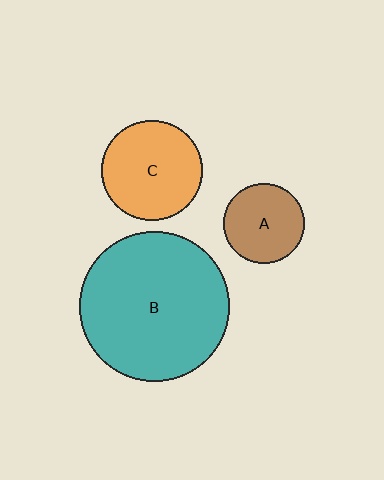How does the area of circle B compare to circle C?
Approximately 2.2 times.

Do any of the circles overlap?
No, none of the circles overlap.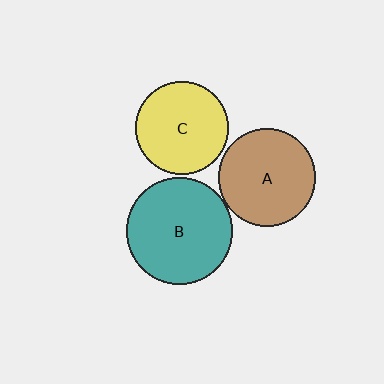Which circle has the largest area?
Circle B (teal).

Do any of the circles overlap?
No, none of the circles overlap.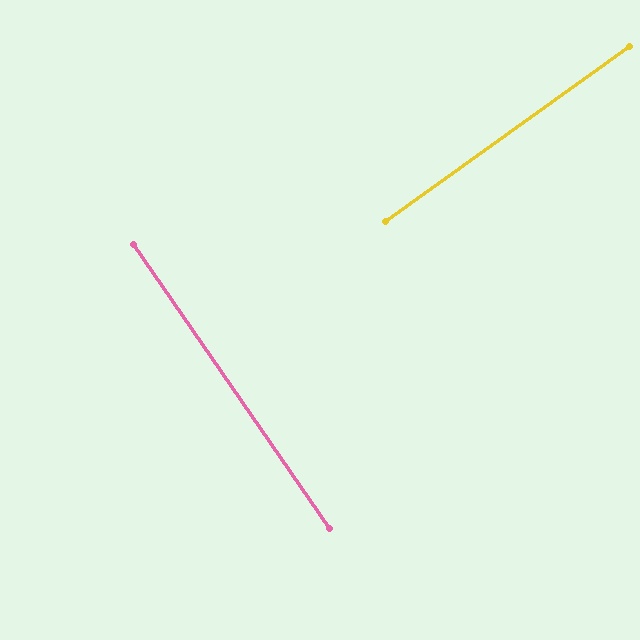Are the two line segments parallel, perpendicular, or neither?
Perpendicular — they meet at approximately 89°.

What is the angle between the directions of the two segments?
Approximately 89 degrees.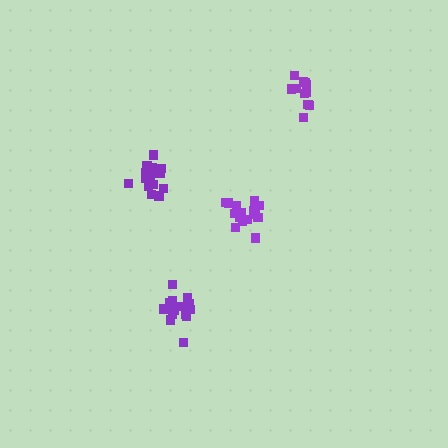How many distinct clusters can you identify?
There are 4 distinct clusters.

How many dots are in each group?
Group 1: 17 dots, Group 2: 11 dots, Group 3: 16 dots, Group 4: 16 dots (60 total).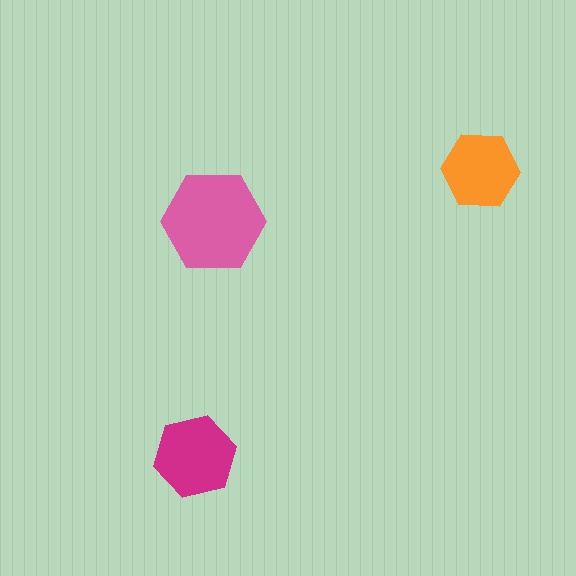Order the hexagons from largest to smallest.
the pink one, the magenta one, the orange one.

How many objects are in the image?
There are 3 objects in the image.